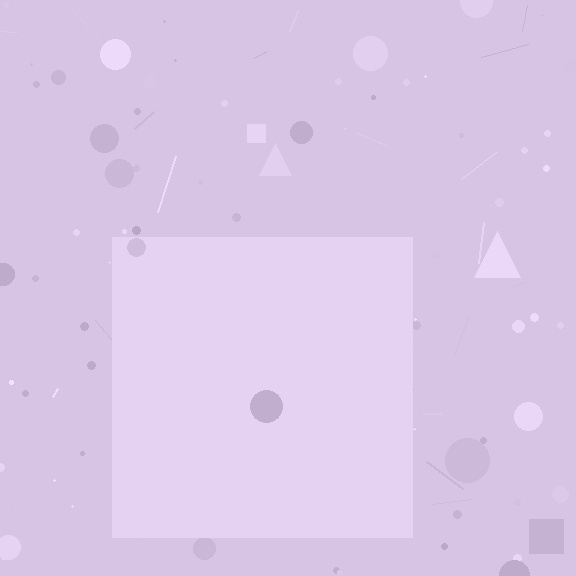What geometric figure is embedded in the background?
A square is embedded in the background.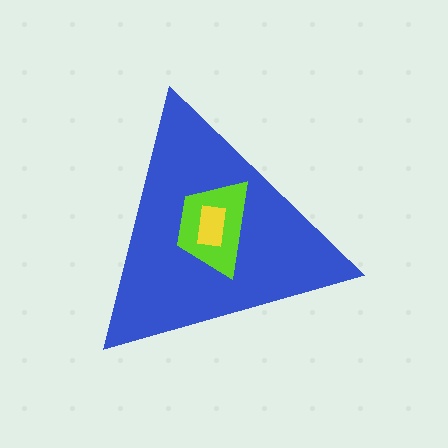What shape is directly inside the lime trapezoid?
The yellow rectangle.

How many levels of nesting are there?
3.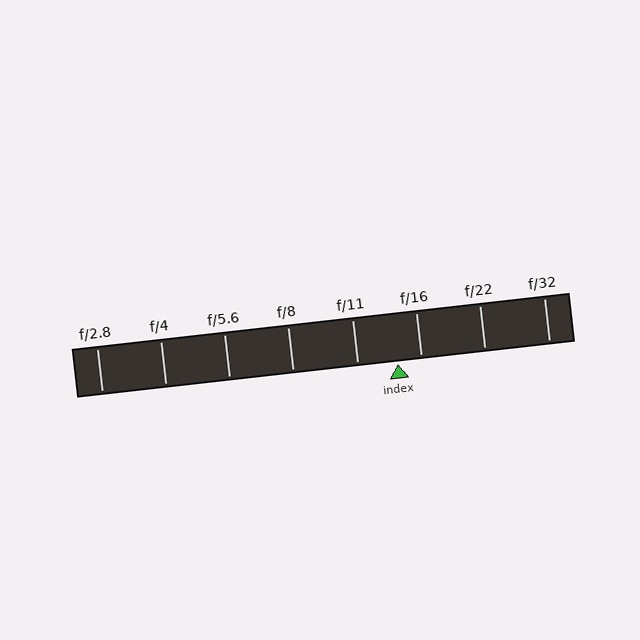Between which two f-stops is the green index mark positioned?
The index mark is between f/11 and f/16.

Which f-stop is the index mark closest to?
The index mark is closest to f/16.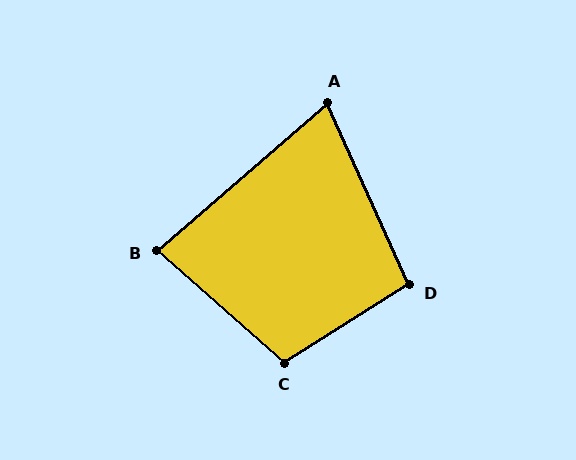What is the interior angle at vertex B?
Approximately 82 degrees (acute).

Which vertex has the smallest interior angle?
A, at approximately 73 degrees.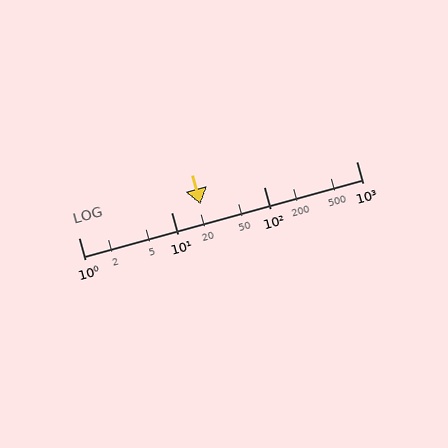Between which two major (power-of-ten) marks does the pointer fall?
The pointer is between 10 and 100.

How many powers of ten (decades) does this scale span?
The scale spans 3 decades, from 1 to 1000.